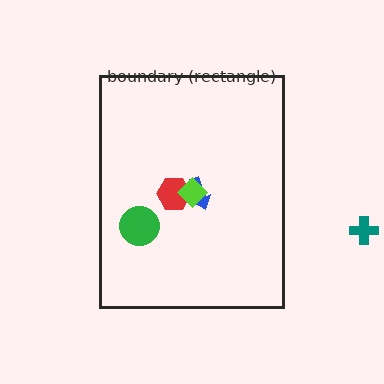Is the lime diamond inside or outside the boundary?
Inside.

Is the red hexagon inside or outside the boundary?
Inside.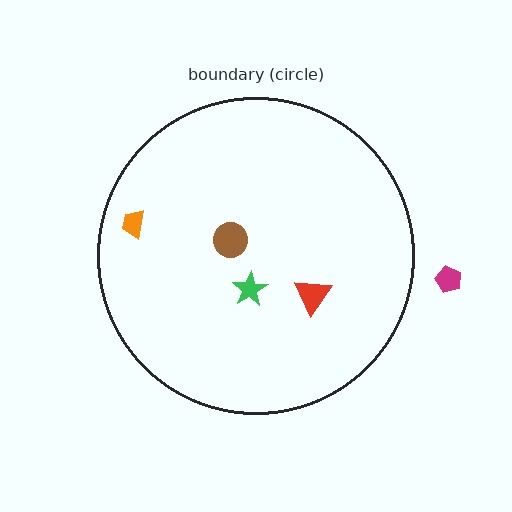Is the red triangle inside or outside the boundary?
Inside.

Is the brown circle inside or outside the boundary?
Inside.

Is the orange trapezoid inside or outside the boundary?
Inside.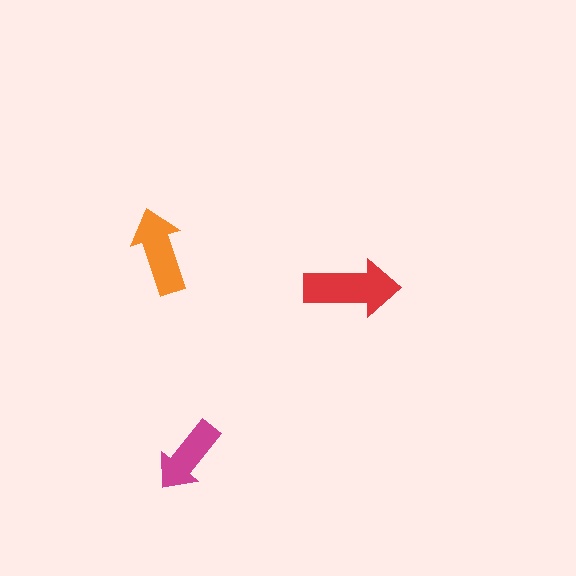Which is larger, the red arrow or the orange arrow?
The red one.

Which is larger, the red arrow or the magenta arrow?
The red one.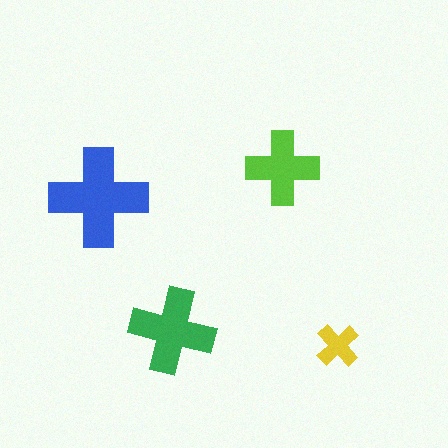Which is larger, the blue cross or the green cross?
The blue one.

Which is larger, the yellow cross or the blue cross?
The blue one.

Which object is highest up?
The lime cross is topmost.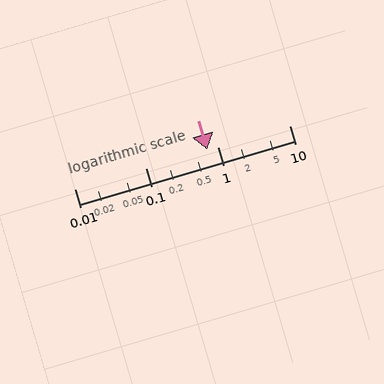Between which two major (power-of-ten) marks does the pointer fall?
The pointer is between 0.1 and 1.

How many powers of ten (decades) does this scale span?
The scale spans 3 decades, from 0.01 to 10.